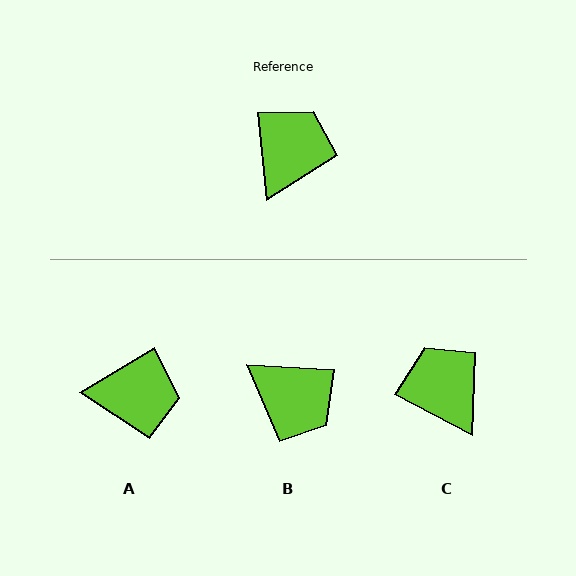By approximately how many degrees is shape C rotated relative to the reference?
Approximately 56 degrees counter-clockwise.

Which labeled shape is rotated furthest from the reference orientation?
B, about 99 degrees away.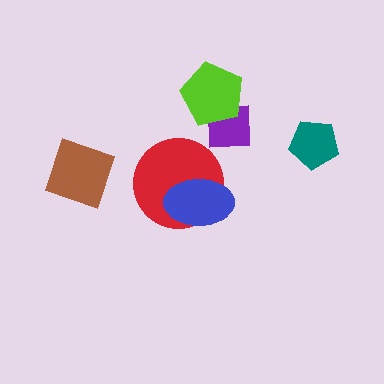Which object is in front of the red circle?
The blue ellipse is in front of the red circle.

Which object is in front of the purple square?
The lime pentagon is in front of the purple square.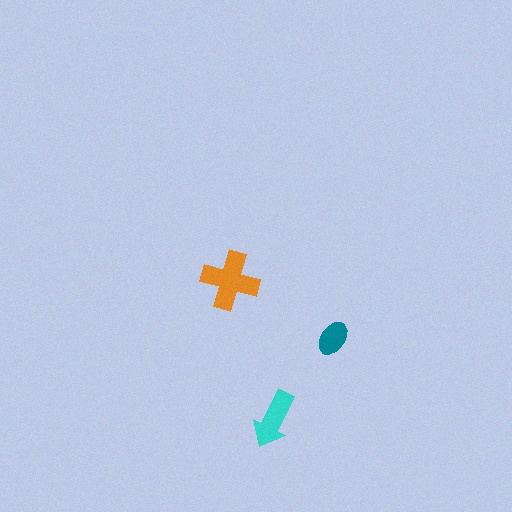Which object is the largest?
The orange cross.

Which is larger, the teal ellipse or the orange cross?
The orange cross.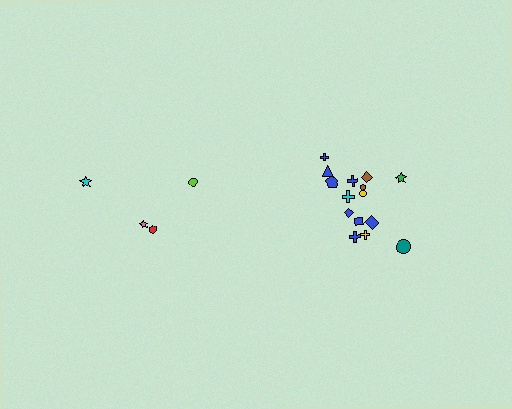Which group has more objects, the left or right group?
The right group.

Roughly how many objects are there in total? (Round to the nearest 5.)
Roughly 20 objects in total.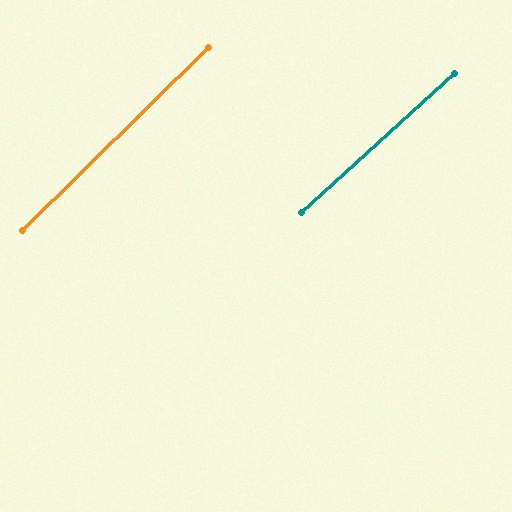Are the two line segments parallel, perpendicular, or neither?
Parallel — their directions differ by only 2.0°.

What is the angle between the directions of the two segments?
Approximately 2 degrees.